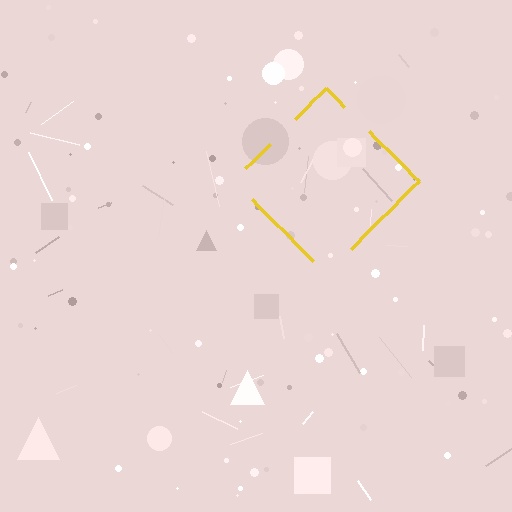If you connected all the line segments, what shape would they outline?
They would outline a diamond.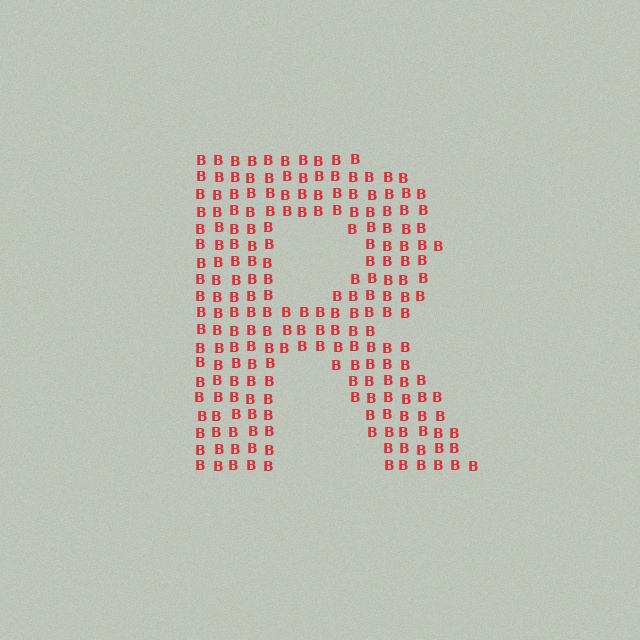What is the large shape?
The large shape is the letter R.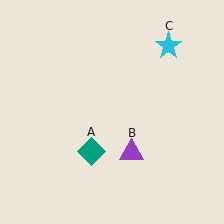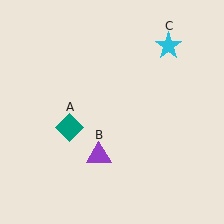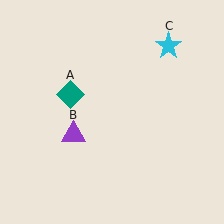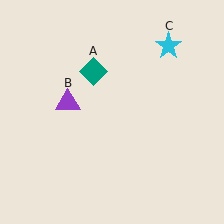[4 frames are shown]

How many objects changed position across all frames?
2 objects changed position: teal diamond (object A), purple triangle (object B).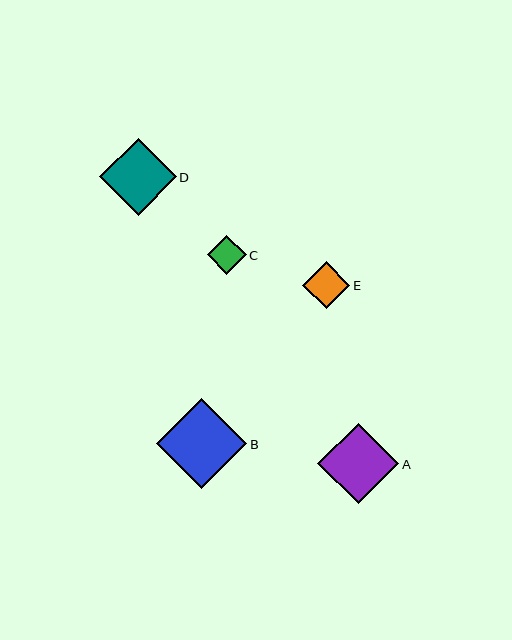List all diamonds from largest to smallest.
From largest to smallest: B, A, D, E, C.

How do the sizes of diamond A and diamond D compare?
Diamond A and diamond D are approximately the same size.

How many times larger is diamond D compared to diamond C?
Diamond D is approximately 2.0 times the size of diamond C.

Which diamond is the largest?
Diamond B is the largest with a size of approximately 90 pixels.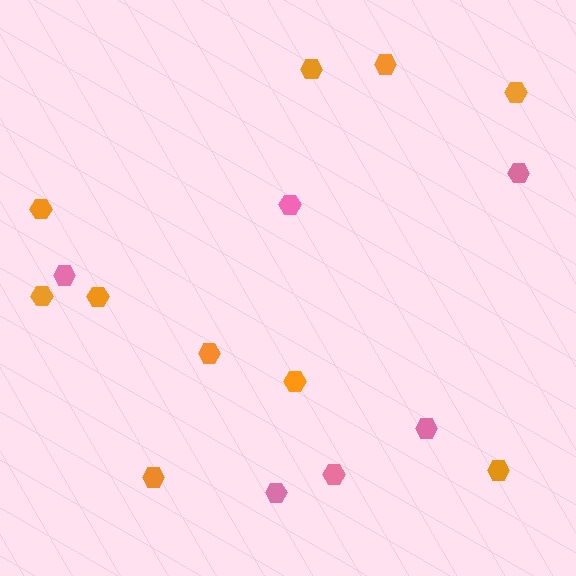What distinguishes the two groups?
There are 2 groups: one group of orange hexagons (10) and one group of pink hexagons (6).